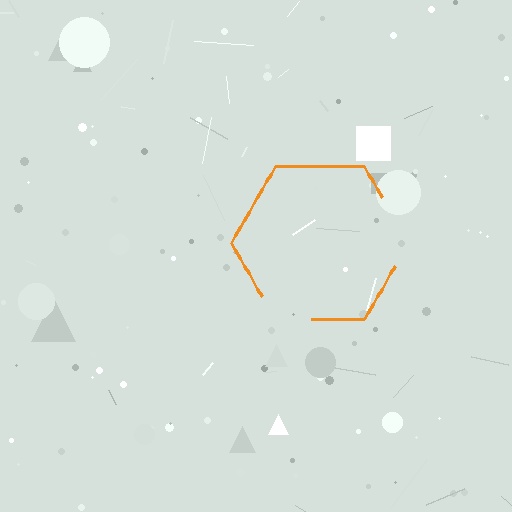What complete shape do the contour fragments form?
The contour fragments form a hexagon.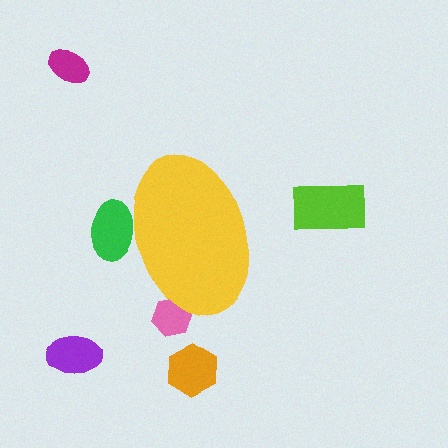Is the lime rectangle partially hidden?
No, the lime rectangle is fully visible.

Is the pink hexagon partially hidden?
Yes, the pink hexagon is partially hidden behind the yellow ellipse.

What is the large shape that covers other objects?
A yellow ellipse.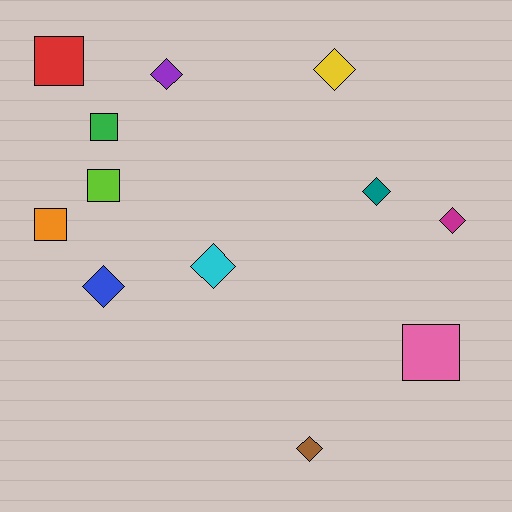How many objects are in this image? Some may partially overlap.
There are 12 objects.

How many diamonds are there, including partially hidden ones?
There are 7 diamonds.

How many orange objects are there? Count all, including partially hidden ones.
There is 1 orange object.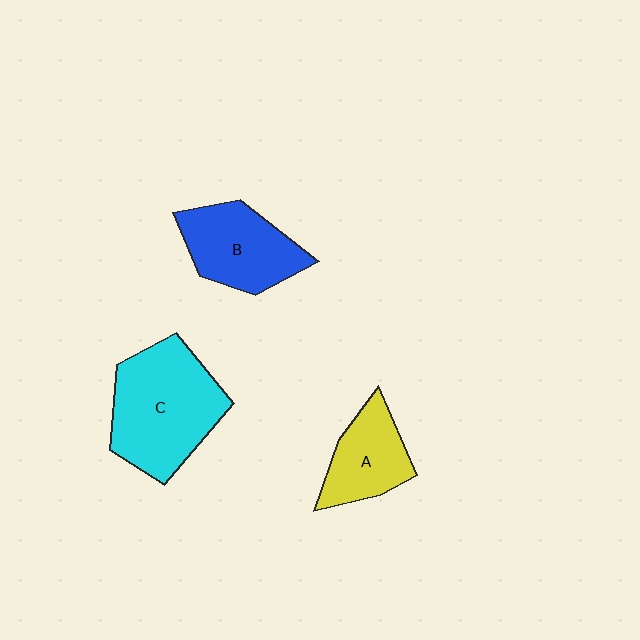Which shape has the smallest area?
Shape A (yellow).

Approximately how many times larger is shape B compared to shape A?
Approximately 1.3 times.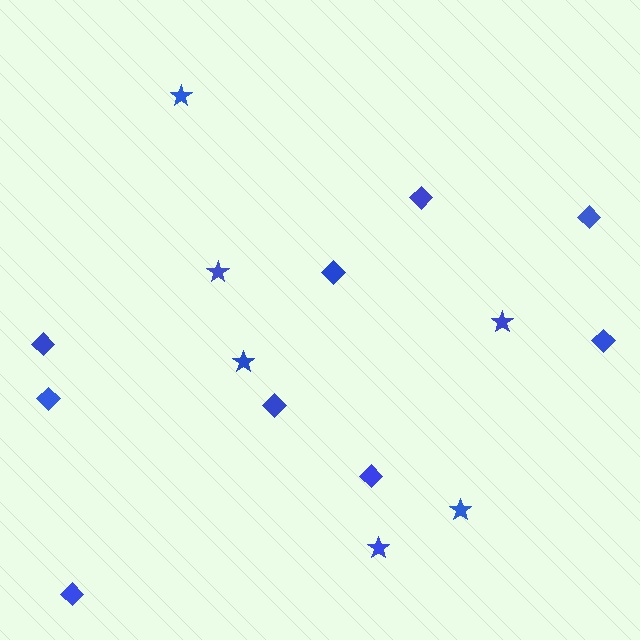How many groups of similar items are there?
There are 2 groups: one group of diamonds (9) and one group of stars (6).